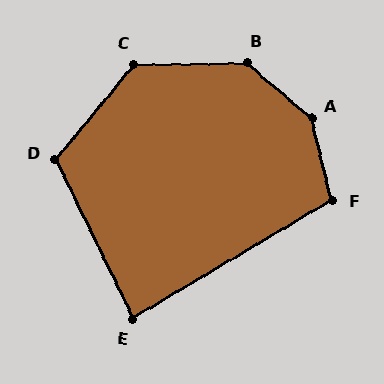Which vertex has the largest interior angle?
A, at approximately 145 degrees.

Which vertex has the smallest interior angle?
E, at approximately 85 degrees.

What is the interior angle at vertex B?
Approximately 138 degrees (obtuse).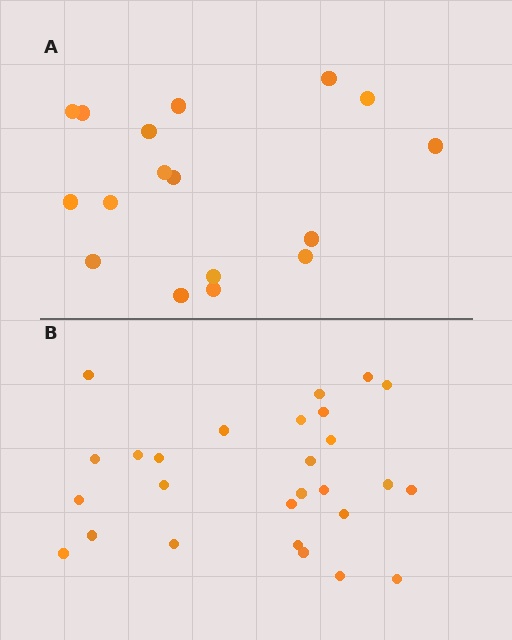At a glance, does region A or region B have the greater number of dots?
Region B (the bottom region) has more dots.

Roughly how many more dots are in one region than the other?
Region B has roughly 10 or so more dots than region A.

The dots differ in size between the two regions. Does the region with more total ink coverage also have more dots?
No. Region A has more total ink coverage because its dots are larger, but region B actually contains more individual dots. Total area can be misleading — the number of items is what matters here.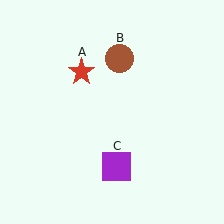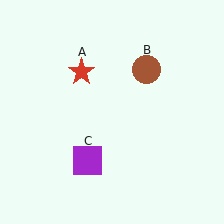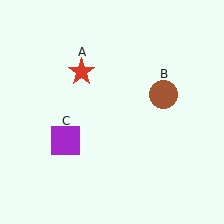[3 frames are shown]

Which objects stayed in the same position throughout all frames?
Red star (object A) remained stationary.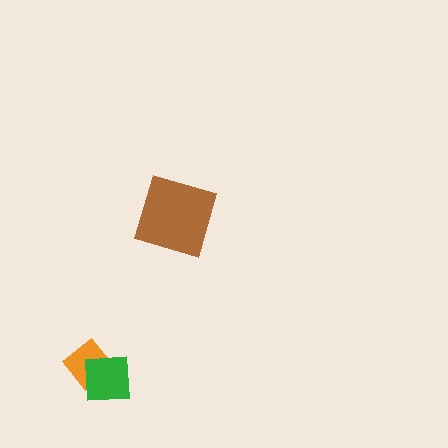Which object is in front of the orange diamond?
The green square is in front of the orange diamond.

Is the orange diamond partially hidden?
Yes, it is partially covered by another shape.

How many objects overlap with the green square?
1 object overlaps with the green square.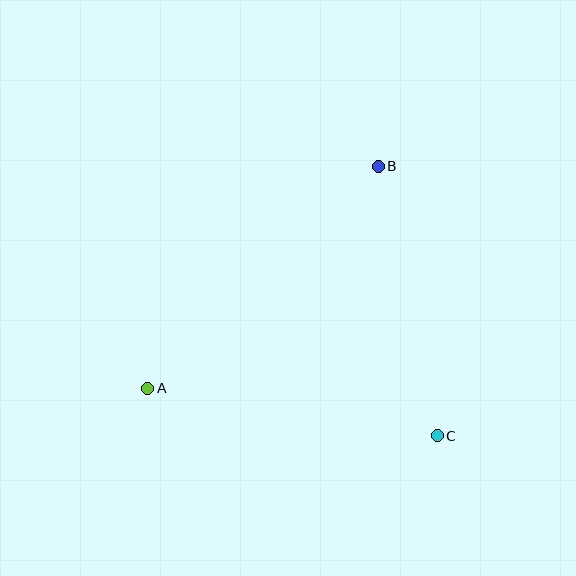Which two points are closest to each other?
Points B and C are closest to each other.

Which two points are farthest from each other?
Points A and B are farthest from each other.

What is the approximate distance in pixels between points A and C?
The distance between A and C is approximately 294 pixels.